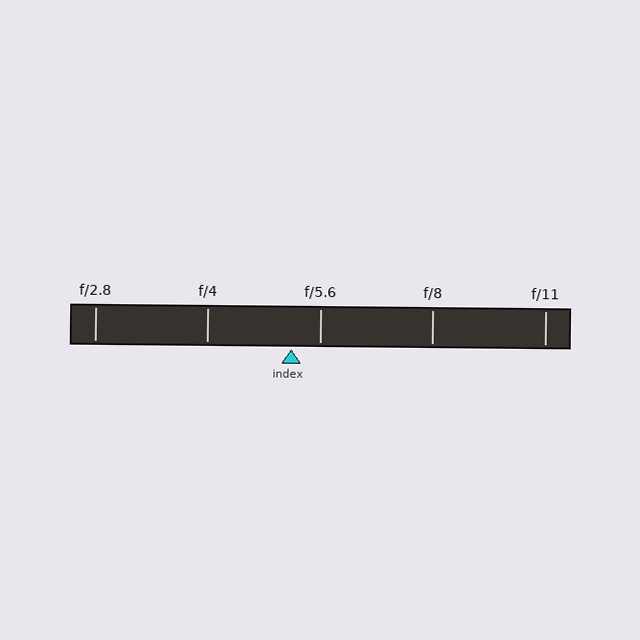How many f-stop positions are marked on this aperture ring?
There are 5 f-stop positions marked.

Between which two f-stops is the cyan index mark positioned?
The index mark is between f/4 and f/5.6.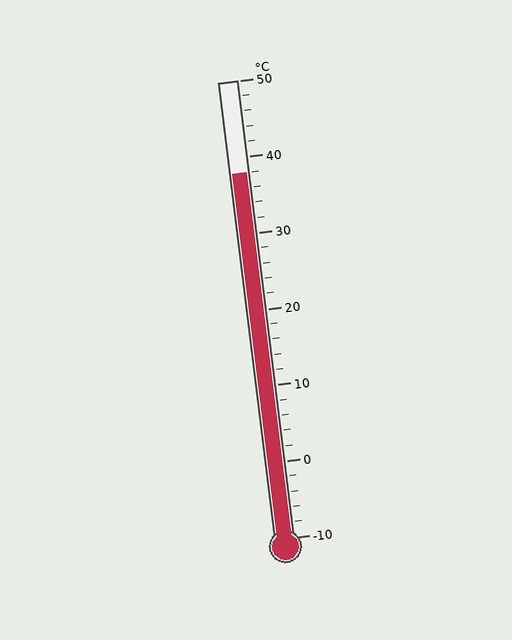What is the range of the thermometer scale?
The thermometer scale ranges from -10°C to 50°C.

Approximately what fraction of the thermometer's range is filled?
The thermometer is filled to approximately 80% of its range.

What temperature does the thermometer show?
The thermometer shows approximately 38°C.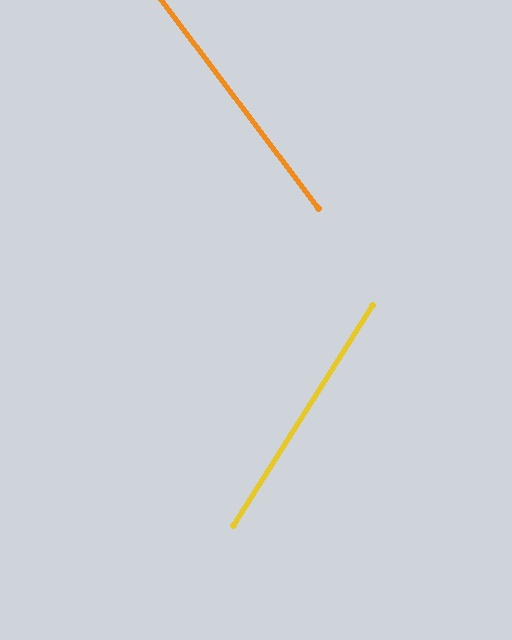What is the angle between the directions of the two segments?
Approximately 69 degrees.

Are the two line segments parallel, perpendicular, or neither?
Neither parallel nor perpendicular — they differ by about 69°.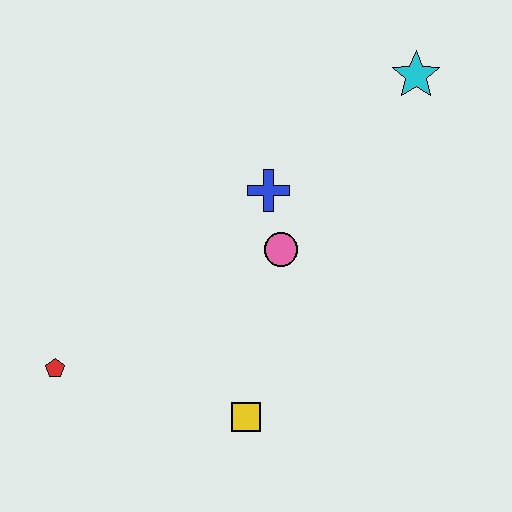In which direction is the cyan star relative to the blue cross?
The cyan star is to the right of the blue cross.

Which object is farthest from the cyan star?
The red pentagon is farthest from the cyan star.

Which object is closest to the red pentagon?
The yellow square is closest to the red pentagon.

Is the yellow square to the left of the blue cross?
Yes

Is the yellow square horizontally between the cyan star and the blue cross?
No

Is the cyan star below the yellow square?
No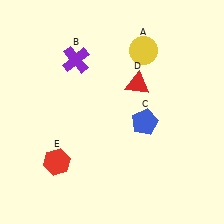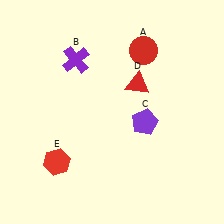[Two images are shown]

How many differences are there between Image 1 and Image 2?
There are 2 differences between the two images.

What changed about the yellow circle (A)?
In Image 1, A is yellow. In Image 2, it changed to red.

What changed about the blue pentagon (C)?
In Image 1, C is blue. In Image 2, it changed to purple.